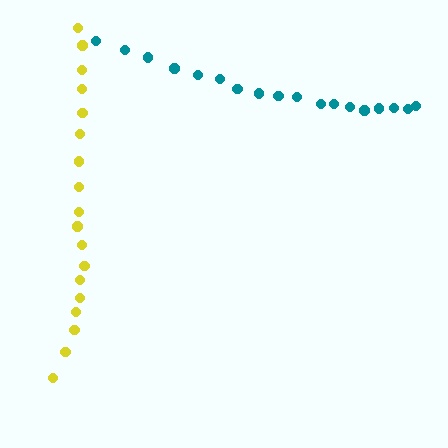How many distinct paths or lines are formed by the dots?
There are 2 distinct paths.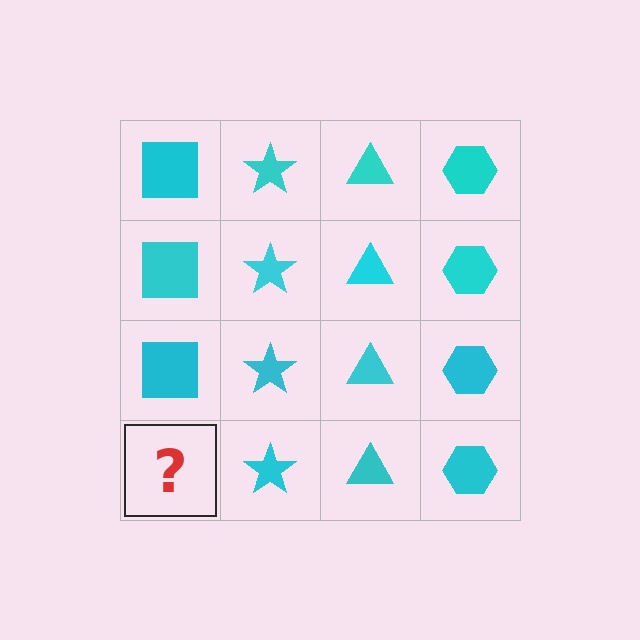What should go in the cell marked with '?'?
The missing cell should contain a cyan square.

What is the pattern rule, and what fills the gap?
The rule is that each column has a consistent shape. The gap should be filled with a cyan square.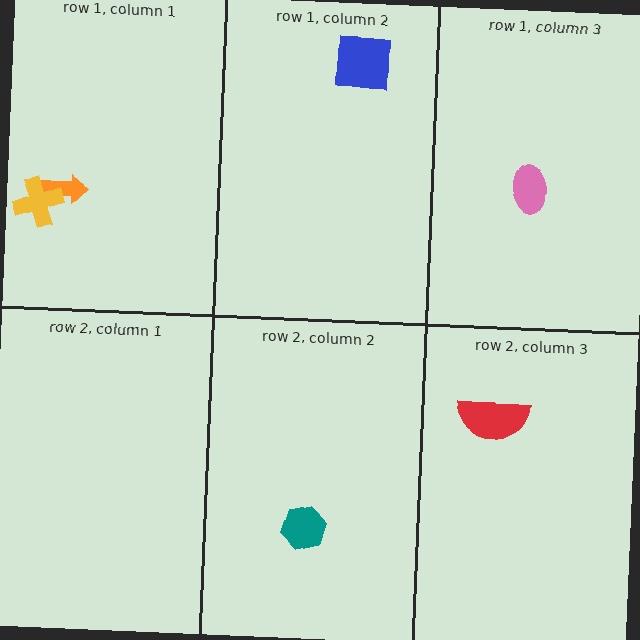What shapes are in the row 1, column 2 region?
The blue square.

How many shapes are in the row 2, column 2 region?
1.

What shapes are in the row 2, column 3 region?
The red semicircle.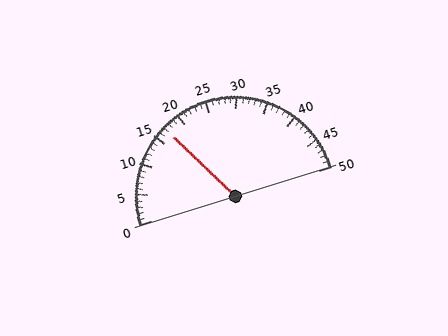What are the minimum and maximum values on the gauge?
The gauge ranges from 0 to 50.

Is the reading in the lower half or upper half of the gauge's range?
The reading is in the lower half of the range (0 to 50).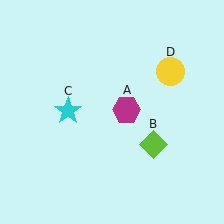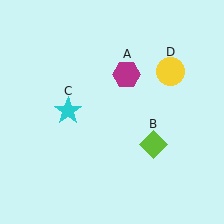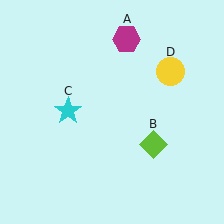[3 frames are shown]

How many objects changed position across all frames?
1 object changed position: magenta hexagon (object A).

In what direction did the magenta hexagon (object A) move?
The magenta hexagon (object A) moved up.